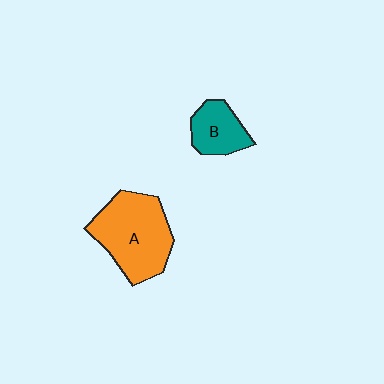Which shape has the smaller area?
Shape B (teal).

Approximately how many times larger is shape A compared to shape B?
Approximately 2.1 times.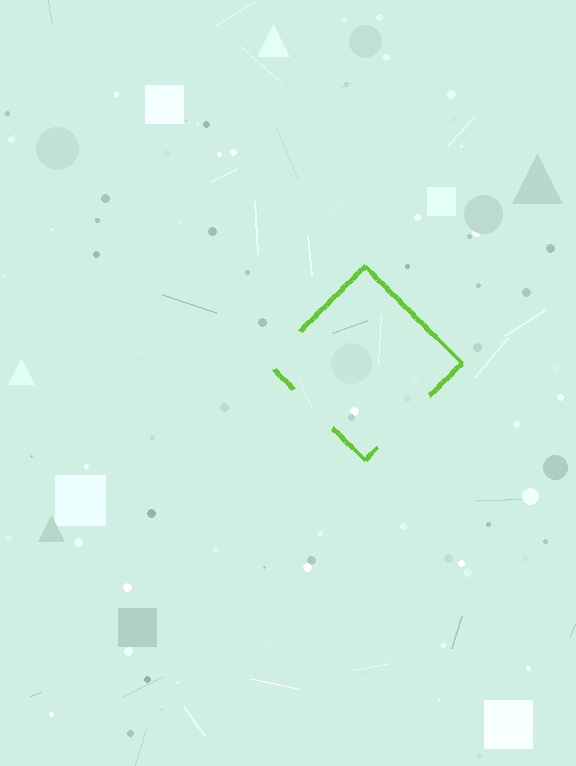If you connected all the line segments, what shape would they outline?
They would outline a diamond.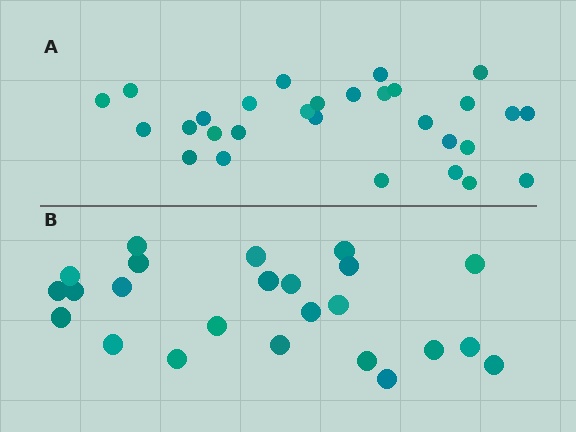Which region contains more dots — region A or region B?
Region A (the top region) has more dots.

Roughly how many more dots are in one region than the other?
Region A has about 5 more dots than region B.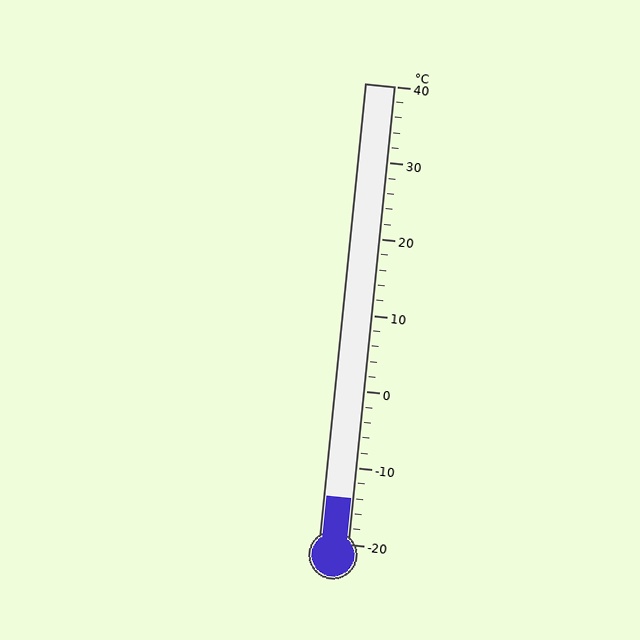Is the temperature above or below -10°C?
The temperature is below -10°C.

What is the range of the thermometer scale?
The thermometer scale ranges from -20°C to 40°C.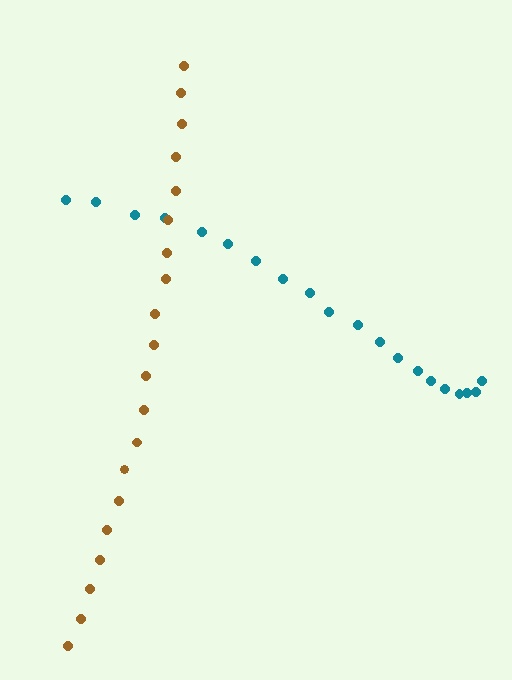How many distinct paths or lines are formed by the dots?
There are 2 distinct paths.